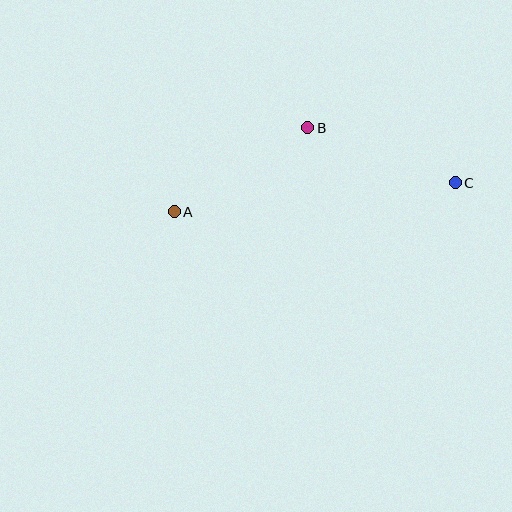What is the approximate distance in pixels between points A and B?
The distance between A and B is approximately 158 pixels.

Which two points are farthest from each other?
Points A and C are farthest from each other.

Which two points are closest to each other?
Points B and C are closest to each other.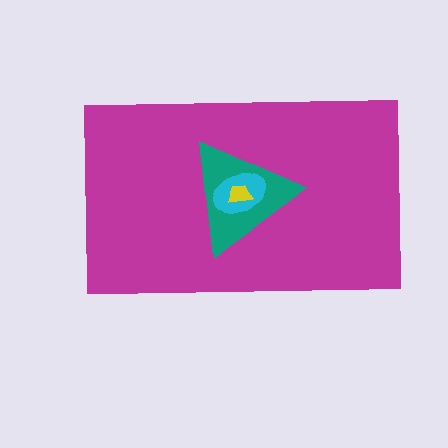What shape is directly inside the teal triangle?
The cyan ellipse.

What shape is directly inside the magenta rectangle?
The teal triangle.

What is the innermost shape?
The yellow trapezoid.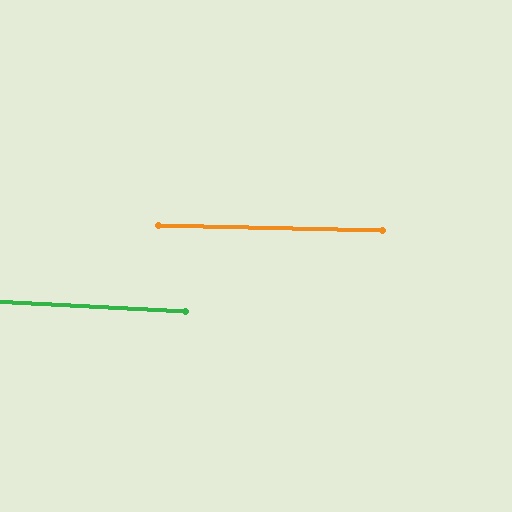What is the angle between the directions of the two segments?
Approximately 2 degrees.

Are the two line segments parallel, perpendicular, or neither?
Parallel — their directions differ by only 1.6°.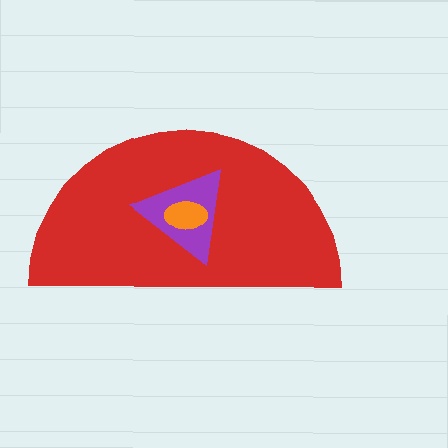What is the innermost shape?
The orange ellipse.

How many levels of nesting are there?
3.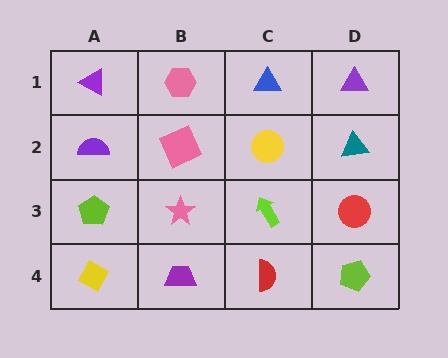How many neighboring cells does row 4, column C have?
3.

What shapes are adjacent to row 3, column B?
A pink square (row 2, column B), a purple trapezoid (row 4, column B), a lime pentagon (row 3, column A), a lime arrow (row 3, column C).